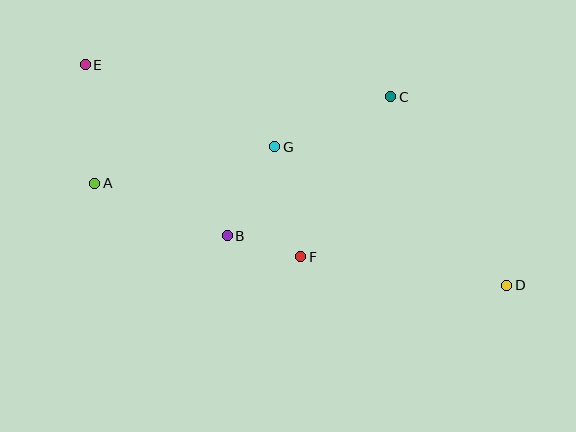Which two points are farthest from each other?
Points D and E are farthest from each other.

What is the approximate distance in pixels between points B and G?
The distance between B and G is approximately 101 pixels.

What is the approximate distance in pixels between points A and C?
The distance between A and C is approximately 309 pixels.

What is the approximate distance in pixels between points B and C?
The distance between B and C is approximately 215 pixels.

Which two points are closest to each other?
Points B and F are closest to each other.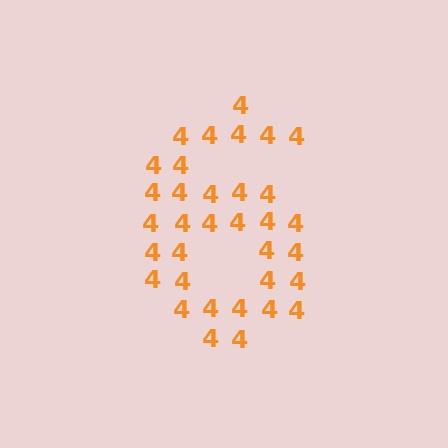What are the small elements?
The small elements are digit 4's.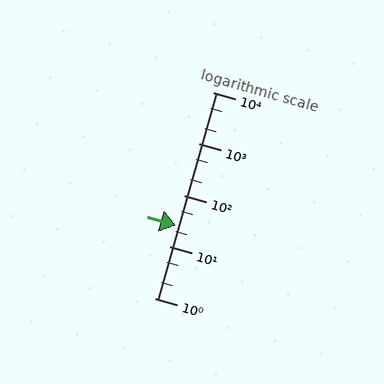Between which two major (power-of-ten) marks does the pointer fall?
The pointer is between 10 and 100.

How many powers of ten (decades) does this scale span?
The scale spans 4 decades, from 1 to 10000.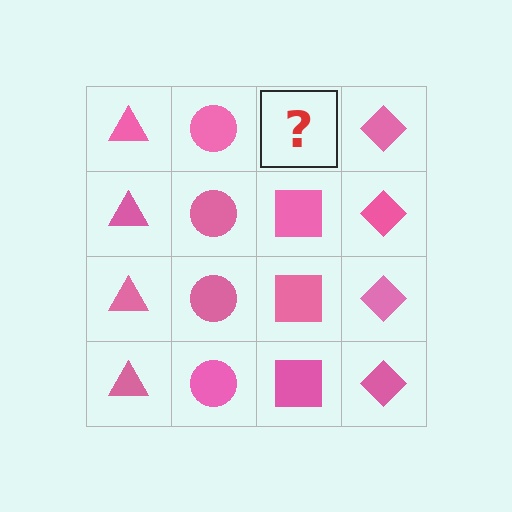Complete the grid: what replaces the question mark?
The question mark should be replaced with a pink square.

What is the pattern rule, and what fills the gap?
The rule is that each column has a consistent shape. The gap should be filled with a pink square.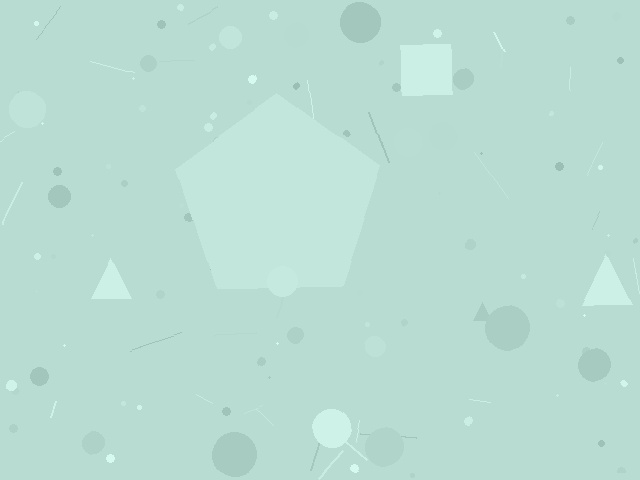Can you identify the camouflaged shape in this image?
The camouflaged shape is a pentagon.